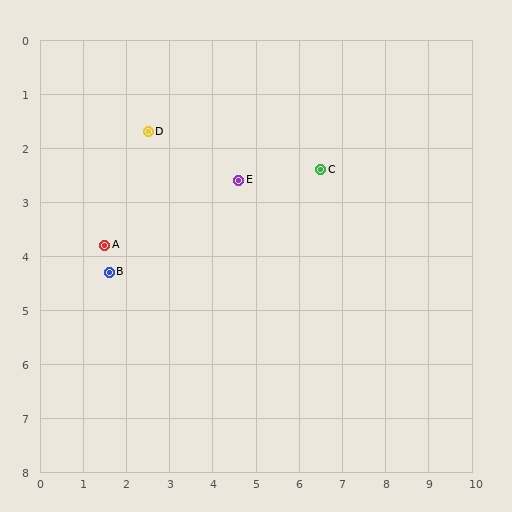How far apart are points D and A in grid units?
Points D and A are about 2.3 grid units apart.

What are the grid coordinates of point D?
Point D is at approximately (2.5, 1.7).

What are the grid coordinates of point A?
Point A is at approximately (1.5, 3.8).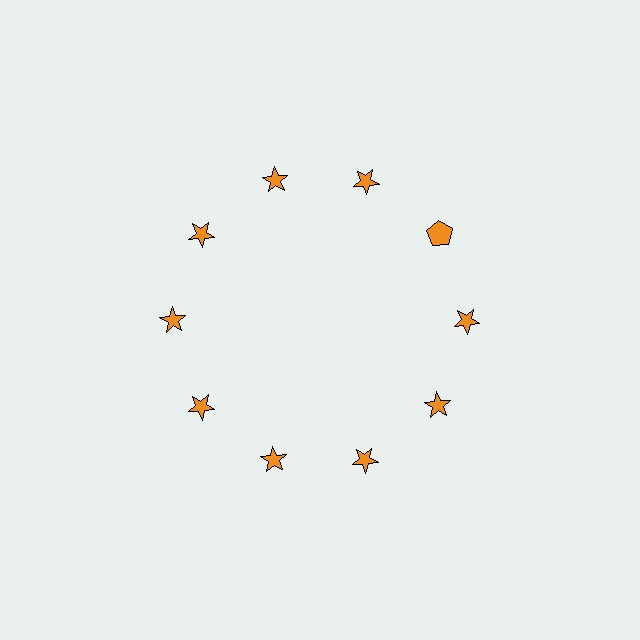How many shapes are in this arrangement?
There are 10 shapes arranged in a ring pattern.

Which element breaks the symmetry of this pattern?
The orange pentagon at roughly the 2 o'clock position breaks the symmetry. All other shapes are orange stars.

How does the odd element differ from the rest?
It has a different shape: pentagon instead of star.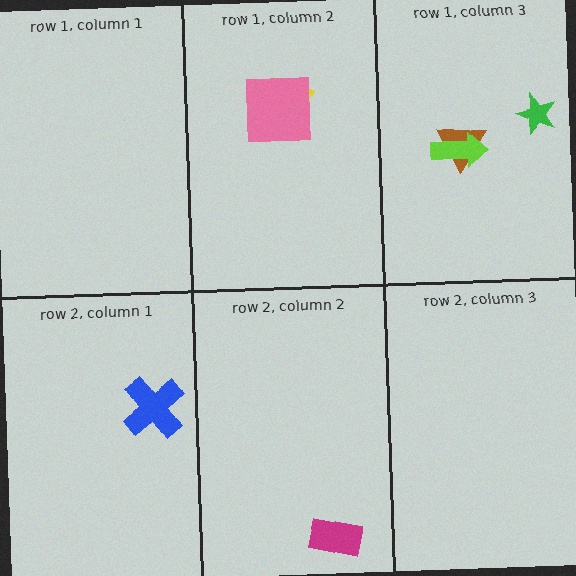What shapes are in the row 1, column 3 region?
The brown triangle, the lime arrow, the green star.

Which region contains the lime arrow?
The row 1, column 3 region.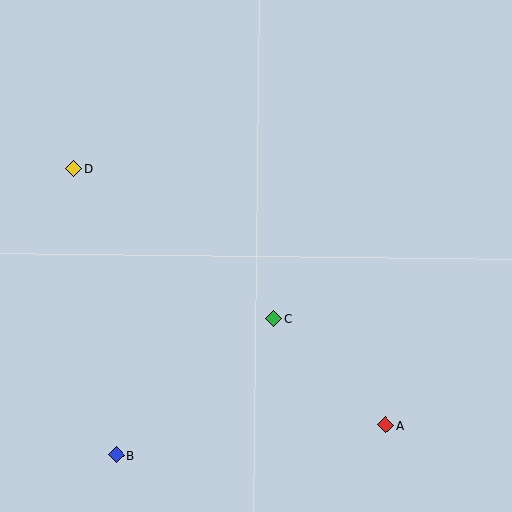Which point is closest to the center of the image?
Point C at (274, 319) is closest to the center.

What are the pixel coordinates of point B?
Point B is at (116, 455).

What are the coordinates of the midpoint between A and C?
The midpoint between A and C is at (330, 372).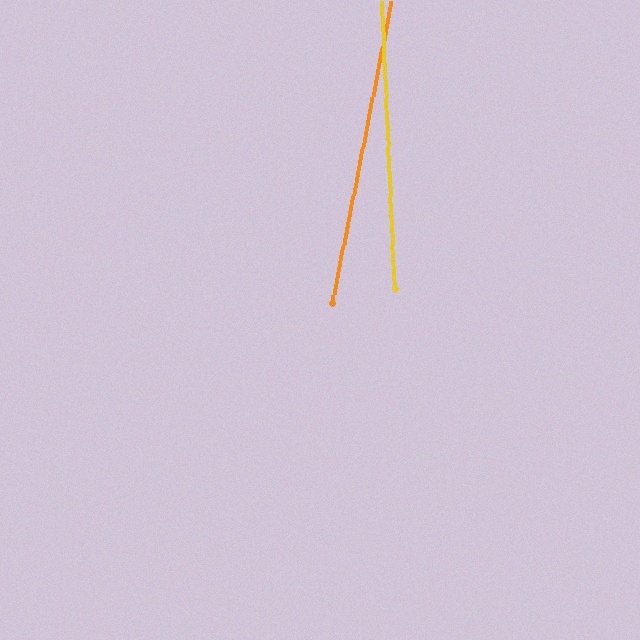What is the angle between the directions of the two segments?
Approximately 14 degrees.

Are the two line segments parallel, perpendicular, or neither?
Neither parallel nor perpendicular — they differ by about 14°.